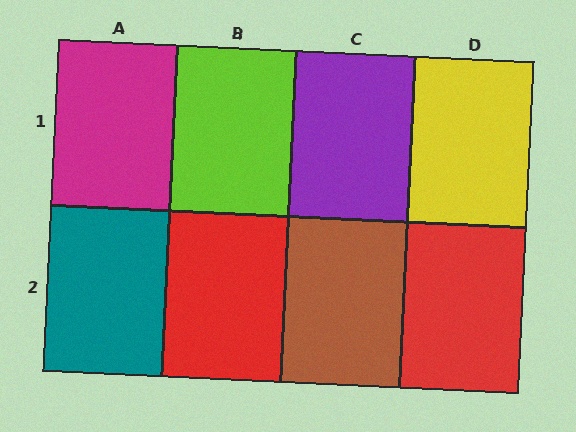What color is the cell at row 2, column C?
Brown.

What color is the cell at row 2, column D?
Red.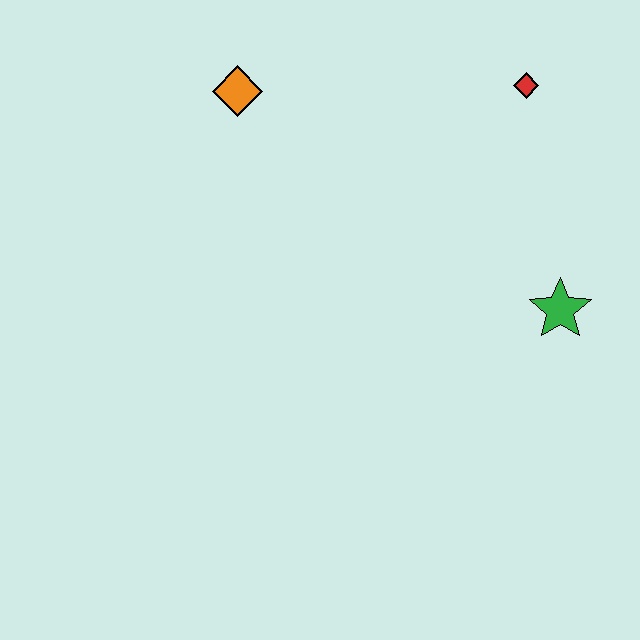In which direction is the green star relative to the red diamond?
The green star is below the red diamond.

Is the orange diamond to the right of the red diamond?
No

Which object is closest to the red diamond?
The green star is closest to the red diamond.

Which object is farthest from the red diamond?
The orange diamond is farthest from the red diamond.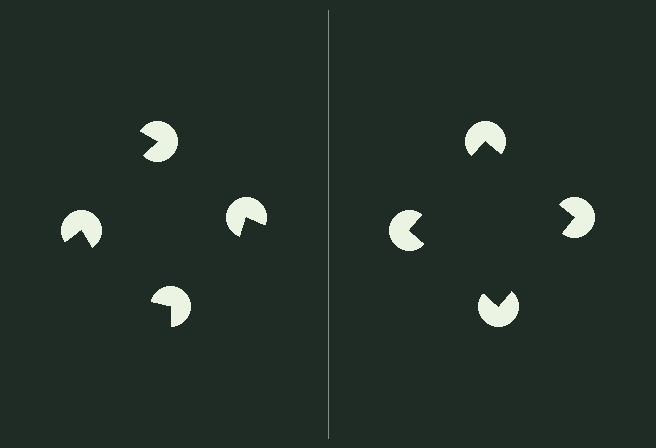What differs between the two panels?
The pac-man discs are positioned identically on both sides; only the wedge orientations differ. On the right they align to a square; on the left they are misaligned.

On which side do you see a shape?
An illusory square appears on the right side. On the left side the wedge cuts are rotated, so no coherent shape forms.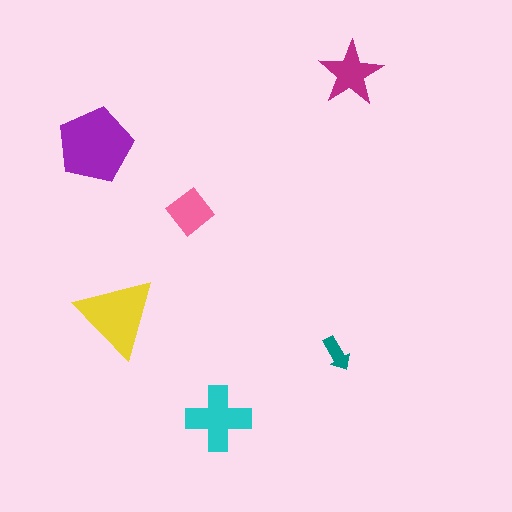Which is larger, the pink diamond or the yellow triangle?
The yellow triangle.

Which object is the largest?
The purple pentagon.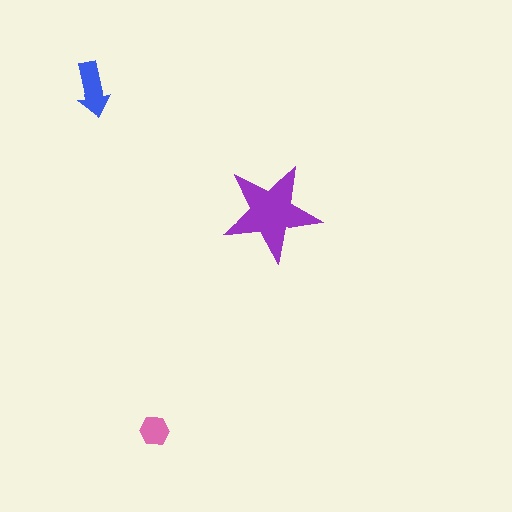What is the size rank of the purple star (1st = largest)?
1st.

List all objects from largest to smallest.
The purple star, the blue arrow, the pink hexagon.